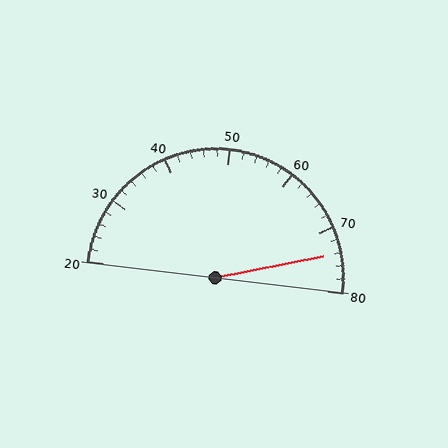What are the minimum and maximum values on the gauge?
The gauge ranges from 20 to 80.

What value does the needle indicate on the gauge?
The needle indicates approximately 74.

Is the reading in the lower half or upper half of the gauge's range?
The reading is in the upper half of the range (20 to 80).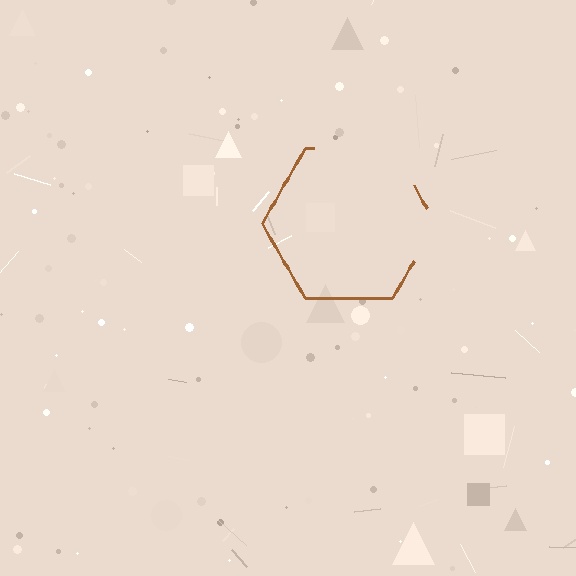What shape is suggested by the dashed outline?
The dashed outline suggests a hexagon.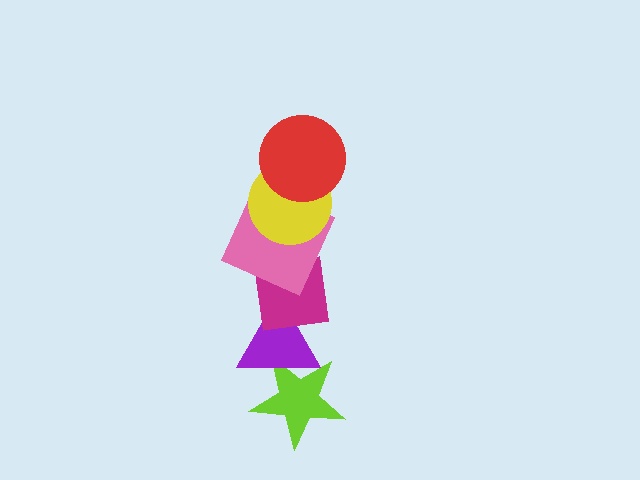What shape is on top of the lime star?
The purple triangle is on top of the lime star.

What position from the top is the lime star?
The lime star is 6th from the top.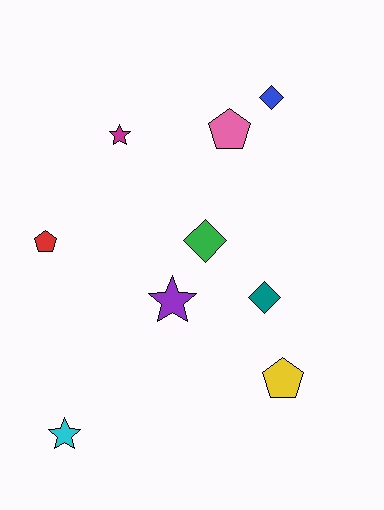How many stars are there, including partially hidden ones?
There are 3 stars.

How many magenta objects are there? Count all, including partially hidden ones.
There is 1 magenta object.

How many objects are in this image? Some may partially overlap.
There are 9 objects.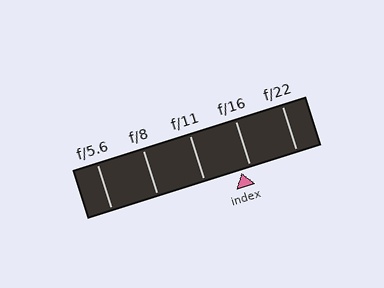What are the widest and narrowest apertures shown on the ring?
The widest aperture shown is f/5.6 and the narrowest is f/22.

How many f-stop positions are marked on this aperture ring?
There are 5 f-stop positions marked.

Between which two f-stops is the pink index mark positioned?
The index mark is between f/11 and f/16.